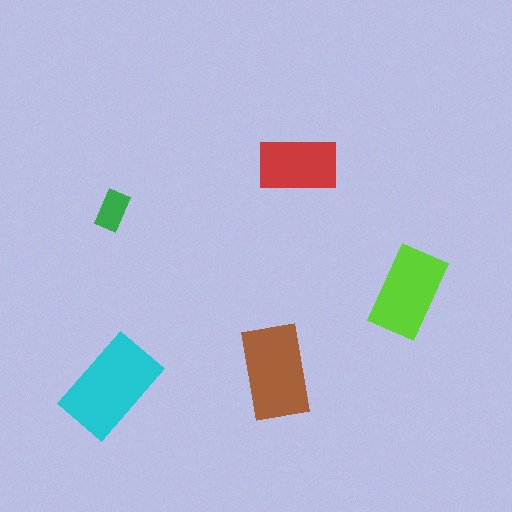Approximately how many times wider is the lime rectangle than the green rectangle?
About 2 times wider.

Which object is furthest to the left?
The cyan rectangle is leftmost.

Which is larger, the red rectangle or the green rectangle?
The red one.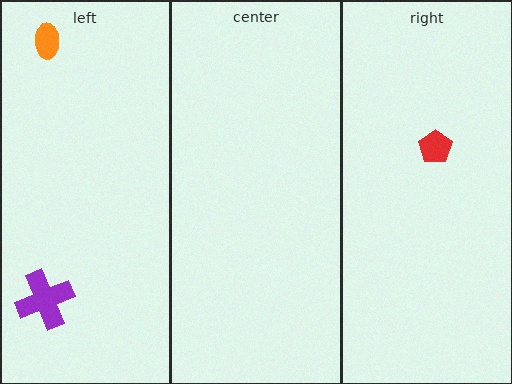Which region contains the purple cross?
The left region.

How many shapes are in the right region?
1.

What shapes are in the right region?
The red pentagon.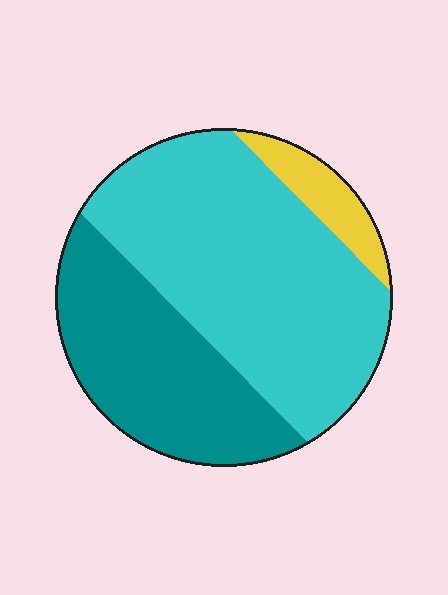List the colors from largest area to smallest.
From largest to smallest: cyan, teal, yellow.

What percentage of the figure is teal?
Teal covers about 35% of the figure.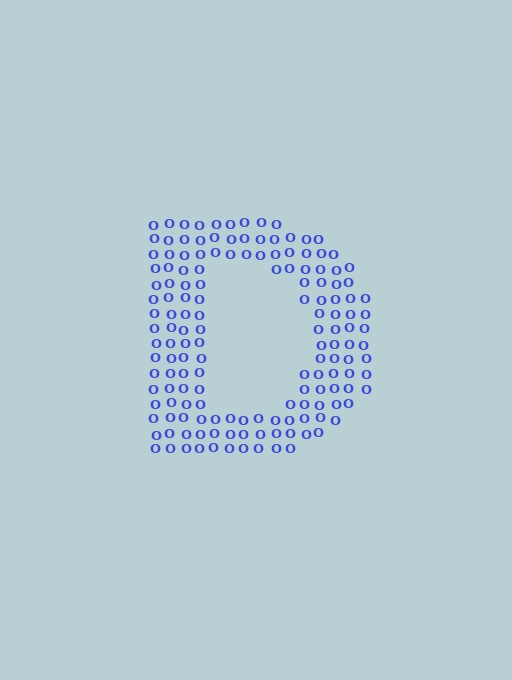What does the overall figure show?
The overall figure shows the letter D.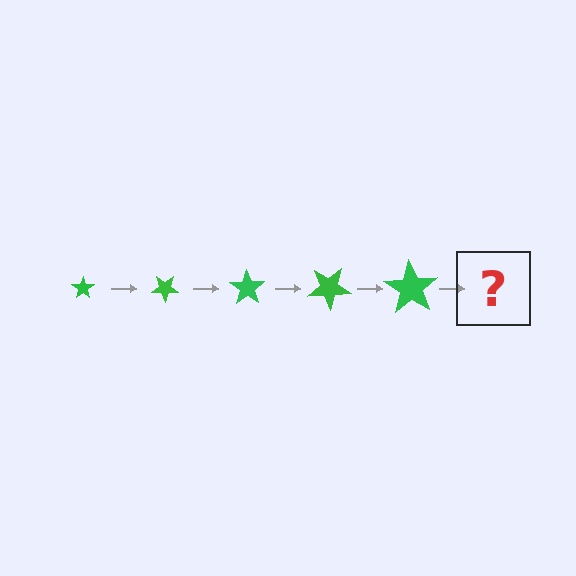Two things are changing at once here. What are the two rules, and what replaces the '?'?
The two rules are that the star grows larger each step and it rotates 35 degrees each step. The '?' should be a star, larger than the previous one and rotated 175 degrees from the start.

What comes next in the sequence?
The next element should be a star, larger than the previous one and rotated 175 degrees from the start.